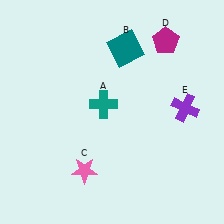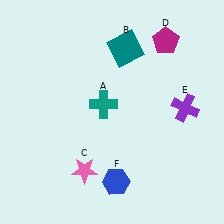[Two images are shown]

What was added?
A blue hexagon (F) was added in Image 2.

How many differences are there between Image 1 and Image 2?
There is 1 difference between the two images.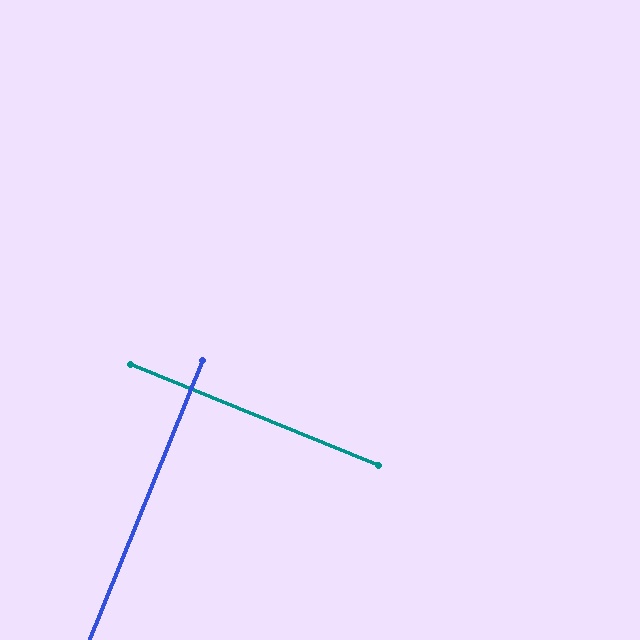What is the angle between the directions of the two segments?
Approximately 90 degrees.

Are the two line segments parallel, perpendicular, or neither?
Perpendicular — they meet at approximately 90°.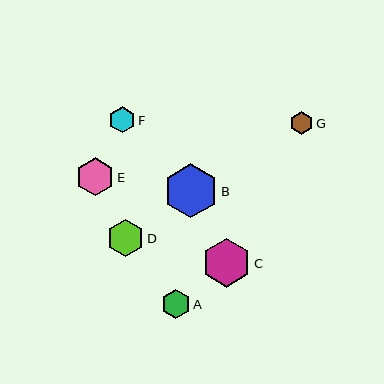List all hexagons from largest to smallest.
From largest to smallest: B, C, E, D, A, F, G.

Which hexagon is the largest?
Hexagon B is the largest with a size of approximately 54 pixels.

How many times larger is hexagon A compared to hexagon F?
Hexagon A is approximately 1.1 times the size of hexagon F.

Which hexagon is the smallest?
Hexagon G is the smallest with a size of approximately 23 pixels.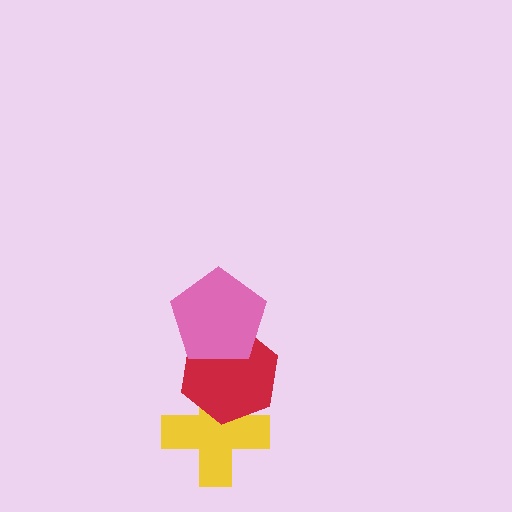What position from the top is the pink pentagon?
The pink pentagon is 1st from the top.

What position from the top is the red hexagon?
The red hexagon is 2nd from the top.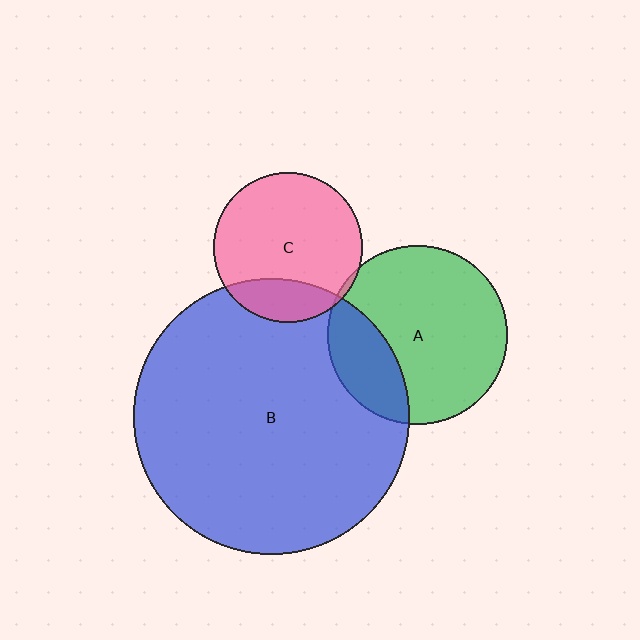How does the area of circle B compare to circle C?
Approximately 3.4 times.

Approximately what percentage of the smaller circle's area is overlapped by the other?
Approximately 25%.